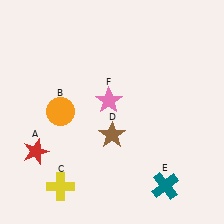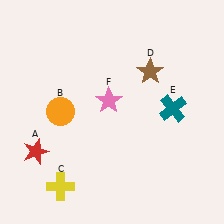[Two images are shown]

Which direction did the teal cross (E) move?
The teal cross (E) moved up.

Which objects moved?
The objects that moved are: the brown star (D), the teal cross (E).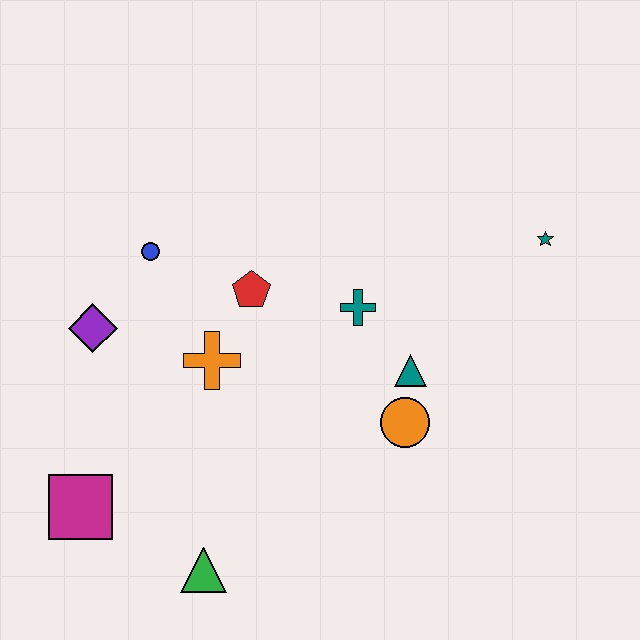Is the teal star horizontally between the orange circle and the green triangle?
No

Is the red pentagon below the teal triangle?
No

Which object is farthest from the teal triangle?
The magenta square is farthest from the teal triangle.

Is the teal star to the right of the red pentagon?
Yes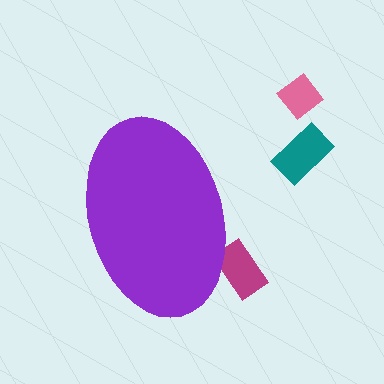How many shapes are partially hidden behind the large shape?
1 shape is partially hidden.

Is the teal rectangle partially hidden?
No, the teal rectangle is fully visible.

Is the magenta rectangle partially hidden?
Yes, the magenta rectangle is partially hidden behind the purple ellipse.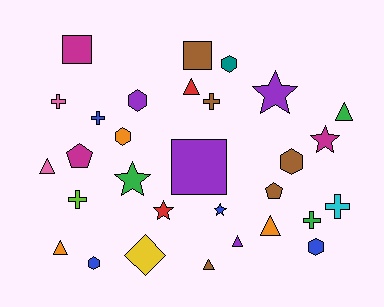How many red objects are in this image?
There are 2 red objects.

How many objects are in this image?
There are 30 objects.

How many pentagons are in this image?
There are 2 pentagons.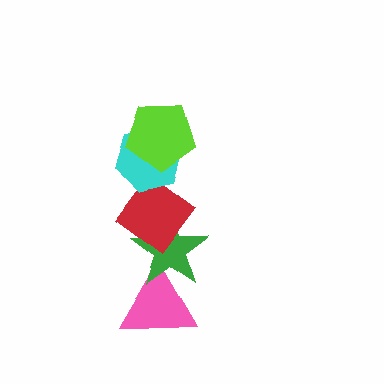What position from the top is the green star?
The green star is 4th from the top.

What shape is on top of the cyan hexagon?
The lime pentagon is on top of the cyan hexagon.